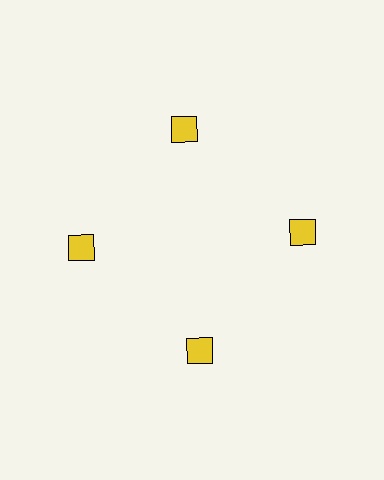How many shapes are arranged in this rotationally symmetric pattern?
There are 4 shapes, arranged in 4 groups of 1.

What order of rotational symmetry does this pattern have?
This pattern has 4-fold rotational symmetry.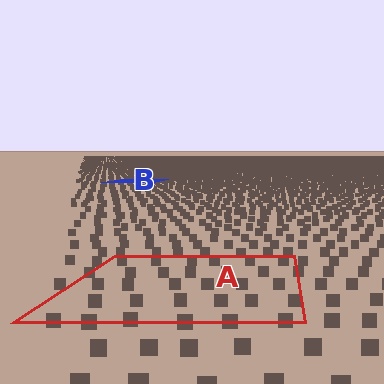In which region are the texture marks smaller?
The texture marks are smaller in region B, because it is farther away.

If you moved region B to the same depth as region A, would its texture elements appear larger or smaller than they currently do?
They would appear larger. At a closer depth, the same texture elements are projected at a bigger on-screen size.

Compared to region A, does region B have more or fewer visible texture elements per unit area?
Region B has more texture elements per unit area — they are packed more densely because it is farther away.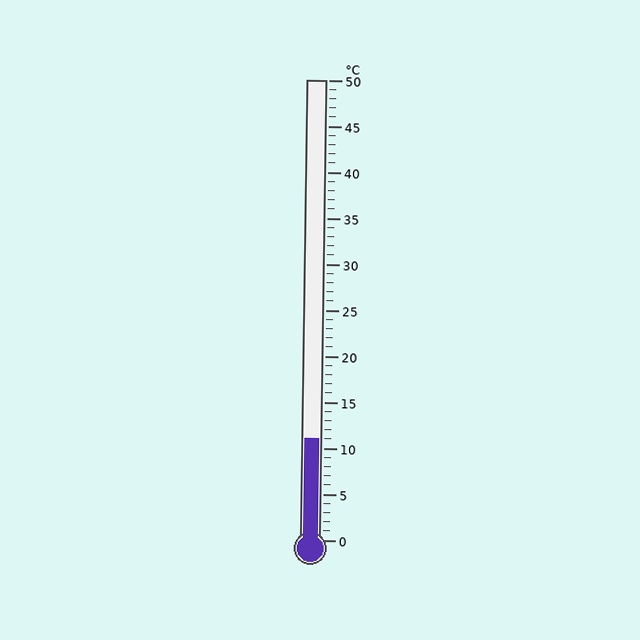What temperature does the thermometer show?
The thermometer shows approximately 11°C.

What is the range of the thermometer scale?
The thermometer scale ranges from 0°C to 50°C.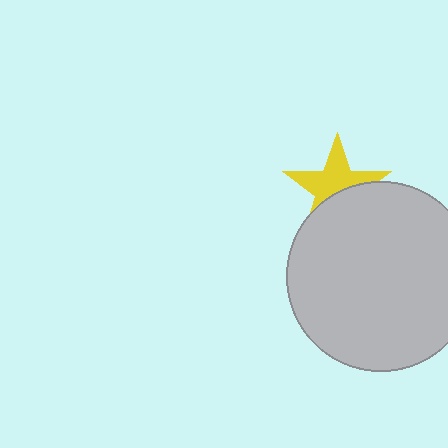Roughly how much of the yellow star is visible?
About half of it is visible (roughly 57%).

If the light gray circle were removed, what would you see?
You would see the complete yellow star.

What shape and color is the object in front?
The object in front is a light gray circle.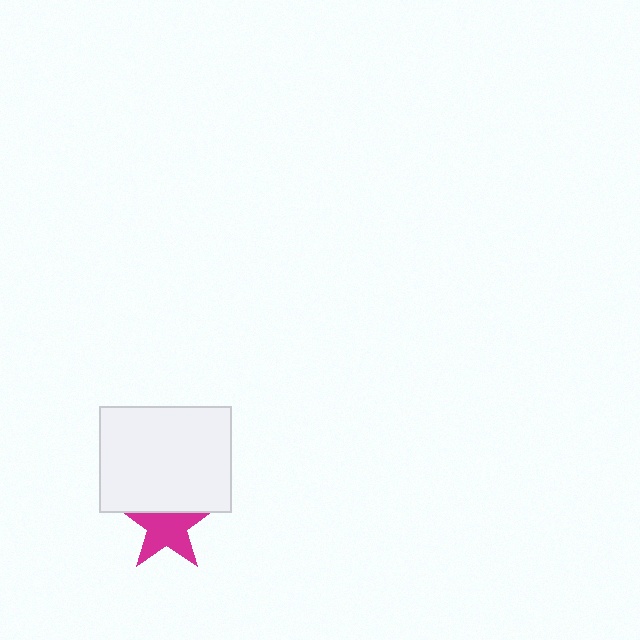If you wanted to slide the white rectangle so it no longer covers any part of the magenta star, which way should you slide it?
Slide it up — that is the most direct way to separate the two shapes.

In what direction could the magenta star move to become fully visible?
The magenta star could move down. That would shift it out from behind the white rectangle entirely.